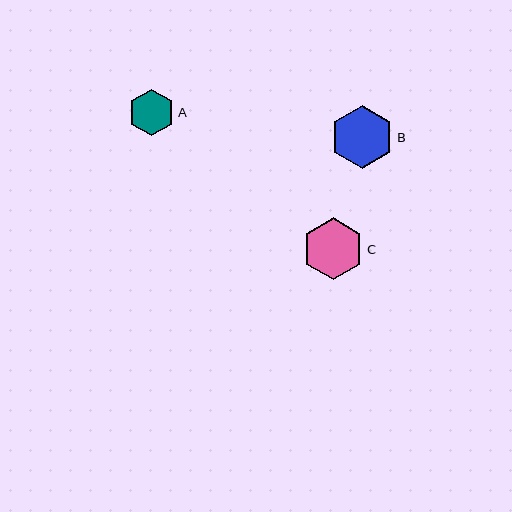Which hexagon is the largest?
Hexagon B is the largest with a size of approximately 63 pixels.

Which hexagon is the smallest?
Hexagon A is the smallest with a size of approximately 47 pixels.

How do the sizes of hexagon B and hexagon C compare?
Hexagon B and hexagon C are approximately the same size.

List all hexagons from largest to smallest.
From largest to smallest: B, C, A.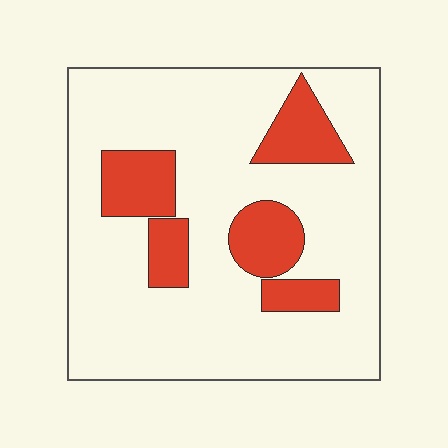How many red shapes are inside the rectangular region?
5.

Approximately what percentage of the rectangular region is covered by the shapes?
Approximately 20%.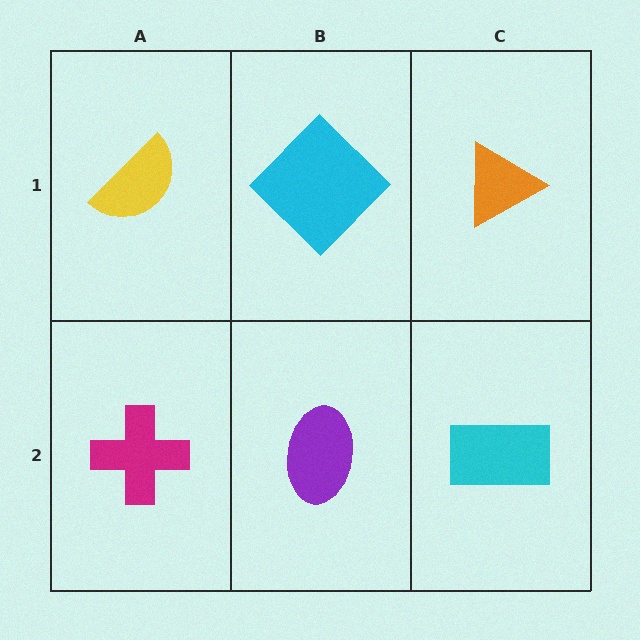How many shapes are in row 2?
3 shapes.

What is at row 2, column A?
A magenta cross.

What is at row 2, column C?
A cyan rectangle.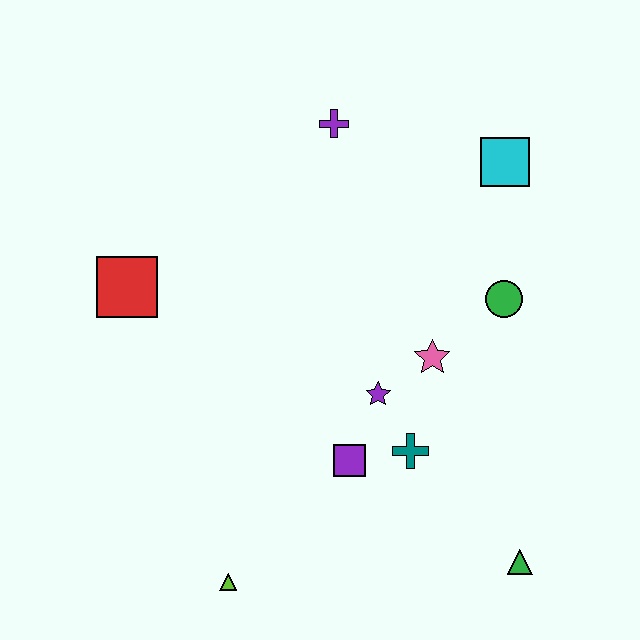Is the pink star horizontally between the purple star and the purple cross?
No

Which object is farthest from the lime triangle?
The cyan square is farthest from the lime triangle.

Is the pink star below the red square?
Yes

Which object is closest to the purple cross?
The cyan square is closest to the purple cross.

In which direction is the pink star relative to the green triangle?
The pink star is above the green triangle.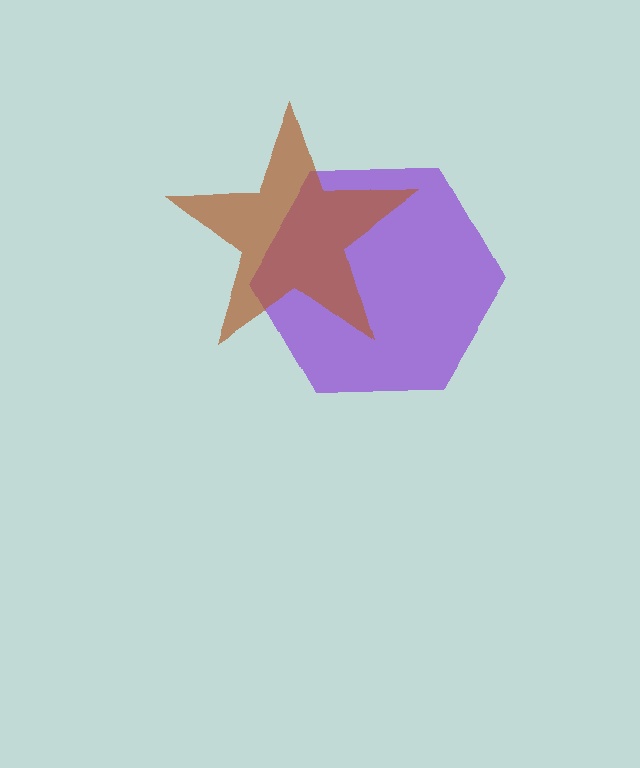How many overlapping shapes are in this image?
There are 2 overlapping shapes in the image.